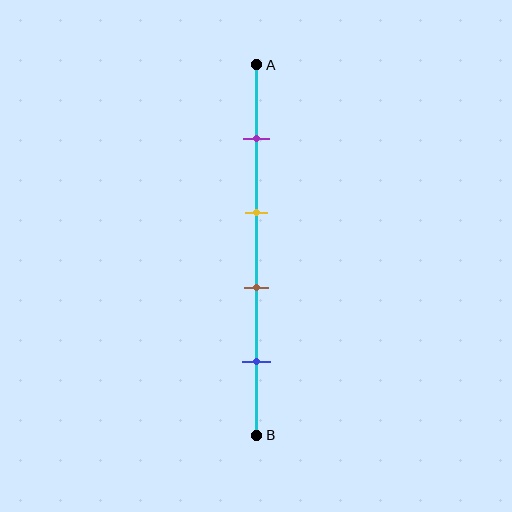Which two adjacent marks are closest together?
The yellow and brown marks are the closest adjacent pair.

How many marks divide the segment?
There are 4 marks dividing the segment.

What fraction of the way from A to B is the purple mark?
The purple mark is approximately 20% (0.2) of the way from A to B.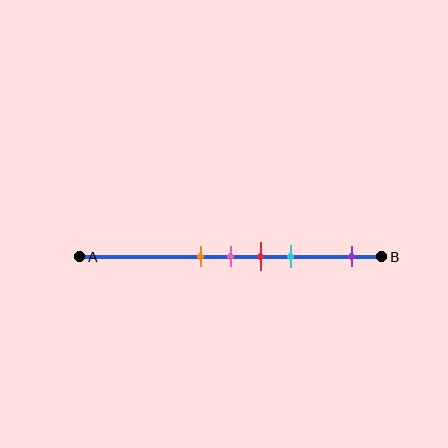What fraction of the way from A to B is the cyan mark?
The cyan mark is approximately 70% (0.7) of the way from A to B.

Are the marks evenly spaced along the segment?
No, the marks are not evenly spaced.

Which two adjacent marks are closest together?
The orange and pink marks are the closest adjacent pair.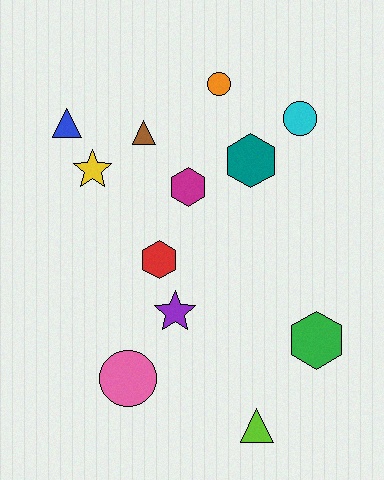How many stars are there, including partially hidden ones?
There are 2 stars.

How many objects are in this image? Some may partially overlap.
There are 12 objects.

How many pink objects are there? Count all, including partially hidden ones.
There is 1 pink object.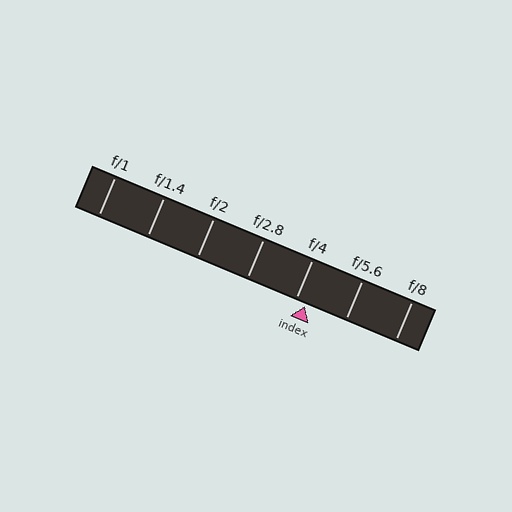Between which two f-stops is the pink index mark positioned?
The index mark is between f/4 and f/5.6.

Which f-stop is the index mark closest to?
The index mark is closest to f/4.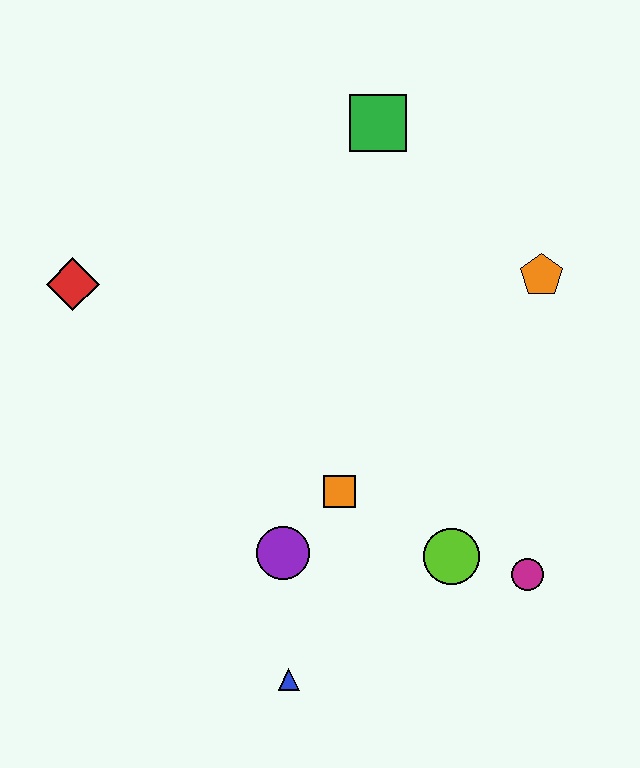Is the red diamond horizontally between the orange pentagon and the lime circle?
No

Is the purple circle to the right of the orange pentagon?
No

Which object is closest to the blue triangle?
The purple circle is closest to the blue triangle.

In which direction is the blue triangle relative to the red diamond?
The blue triangle is below the red diamond.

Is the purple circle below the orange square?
Yes